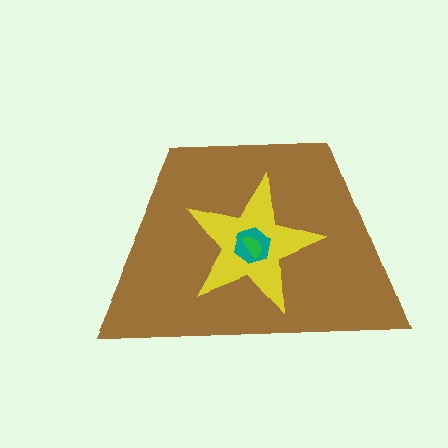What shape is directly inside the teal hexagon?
The green semicircle.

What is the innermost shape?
The green semicircle.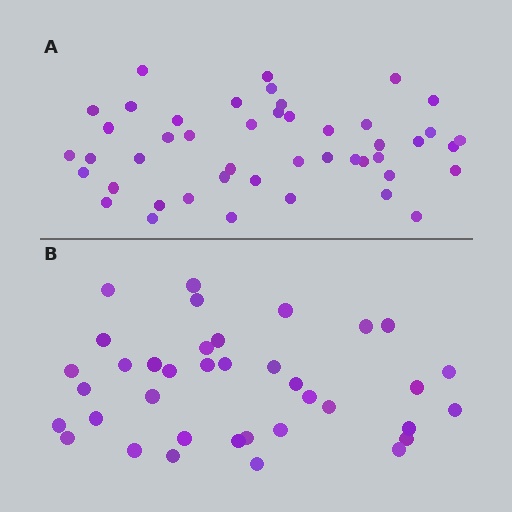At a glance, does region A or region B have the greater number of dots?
Region A (the top region) has more dots.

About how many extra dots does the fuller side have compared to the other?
Region A has roughly 8 or so more dots than region B.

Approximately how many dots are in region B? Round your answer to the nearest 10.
About 40 dots. (The exact count is 37, which rounds to 40.)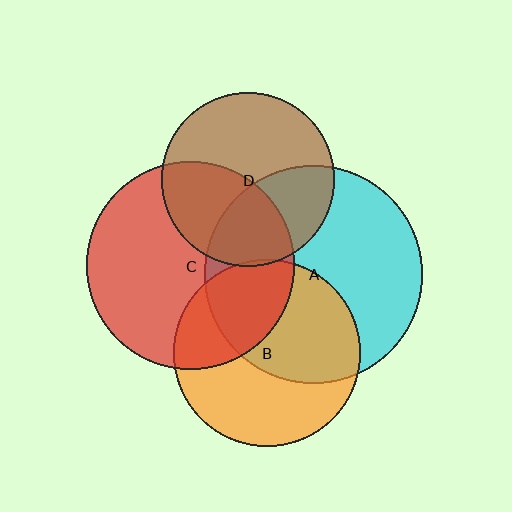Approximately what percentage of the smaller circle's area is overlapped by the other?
Approximately 35%.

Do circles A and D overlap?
Yes.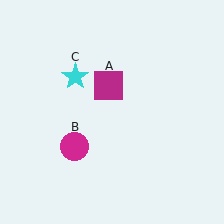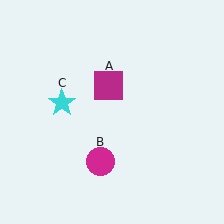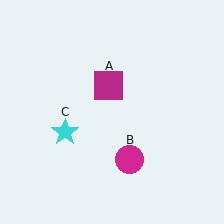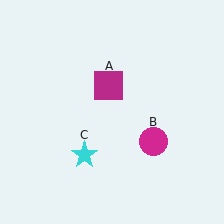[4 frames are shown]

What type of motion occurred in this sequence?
The magenta circle (object B), cyan star (object C) rotated counterclockwise around the center of the scene.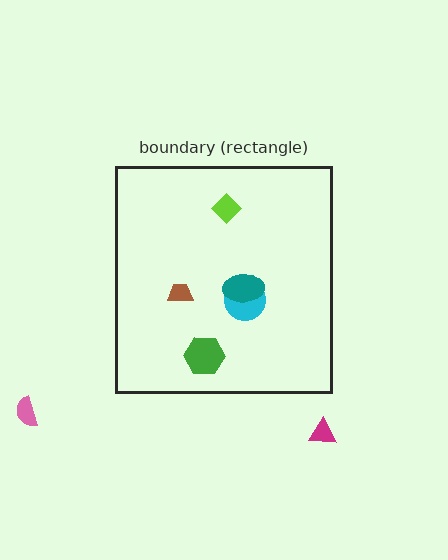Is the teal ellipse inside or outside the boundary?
Inside.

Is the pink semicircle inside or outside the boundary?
Outside.